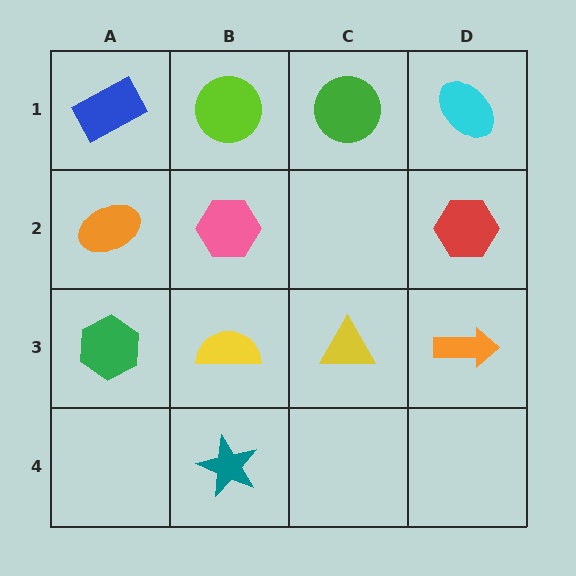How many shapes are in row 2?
3 shapes.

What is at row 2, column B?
A pink hexagon.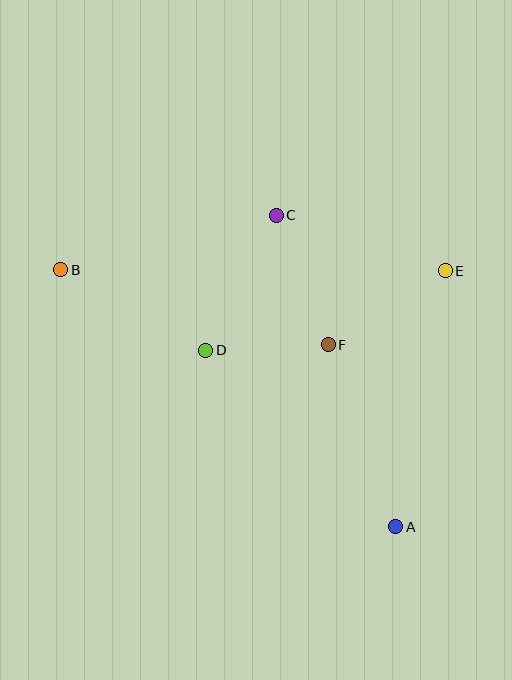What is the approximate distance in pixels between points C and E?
The distance between C and E is approximately 178 pixels.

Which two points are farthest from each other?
Points A and B are farthest from each other.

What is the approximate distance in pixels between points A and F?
The distance between A and F is approximately 194 pixels.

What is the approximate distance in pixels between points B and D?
The distance between B and D is approximately 166 pixels.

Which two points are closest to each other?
Points D and F are closest to each other.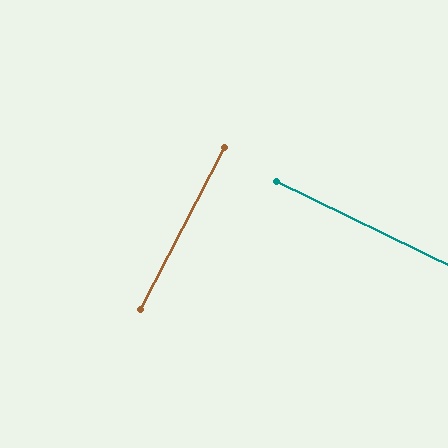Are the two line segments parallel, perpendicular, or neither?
Perpendicular — they meet at approximately 89°.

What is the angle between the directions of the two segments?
Approximately 89 degrees.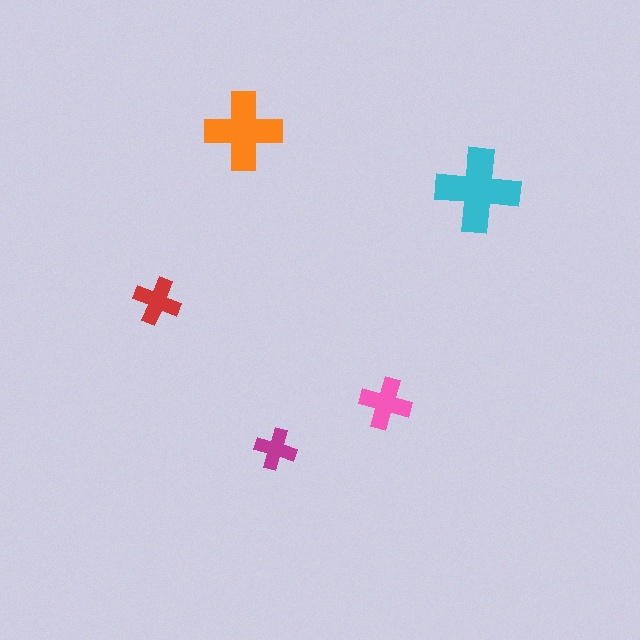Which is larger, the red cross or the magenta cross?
The red one.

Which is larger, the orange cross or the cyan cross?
The cyan one.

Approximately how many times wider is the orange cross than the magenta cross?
About 2 times wider.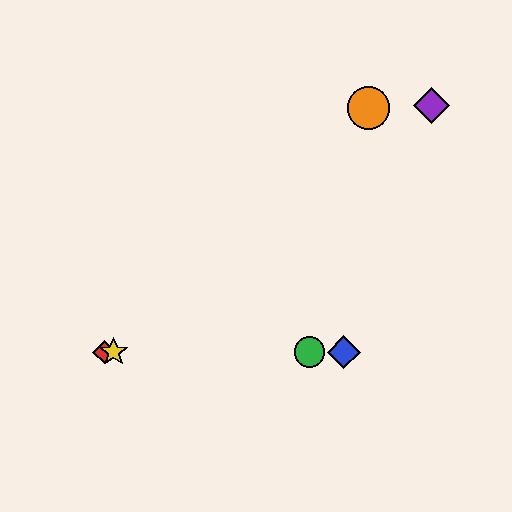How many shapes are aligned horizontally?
4 shapes (the red diamond, the blue diamond, the green circle, the yellow star) are aligned horizontally.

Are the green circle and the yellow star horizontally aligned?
Yes, both are at y≈352.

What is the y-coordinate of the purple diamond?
The purple diamond is at y≈106.